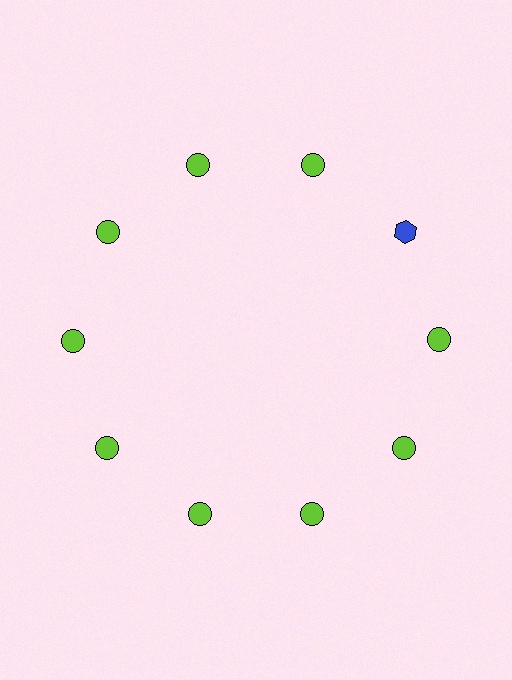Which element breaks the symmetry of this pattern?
The blue hexagon at roughly the 2 o'clock position breaks the symmetry. All other shapes are lime circles.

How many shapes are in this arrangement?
There are 10 shapes arranged in a ring pattern.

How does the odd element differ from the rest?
It differs in both color (blue instead of lime) and shape (hexagon instead of circle).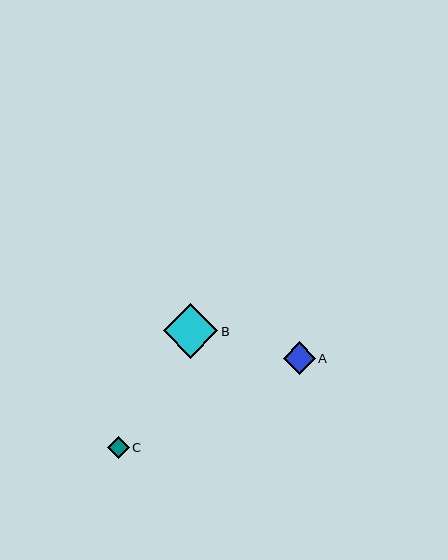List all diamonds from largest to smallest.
From largest to smallest: B, A, C.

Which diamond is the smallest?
Diamond C is the smallest with a size of approximately 22 pixels.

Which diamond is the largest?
Diamond B is the largest with a size of approximately 54 pixels.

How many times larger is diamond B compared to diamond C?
Diamond B is approximately 2.5 times the size of diamond C.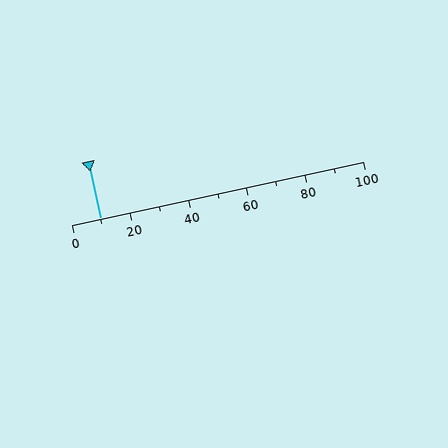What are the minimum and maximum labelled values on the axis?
The axis runs from 0 to 100.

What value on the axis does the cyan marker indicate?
The marker indicates approximately 10.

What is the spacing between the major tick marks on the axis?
The major ticks are spaced 20 apart.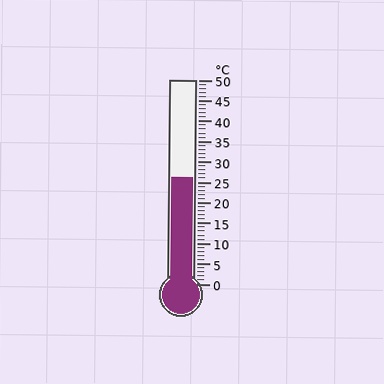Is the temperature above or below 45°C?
The temperature is below 45°C.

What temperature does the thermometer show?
The thermometer shows approximately 26°C.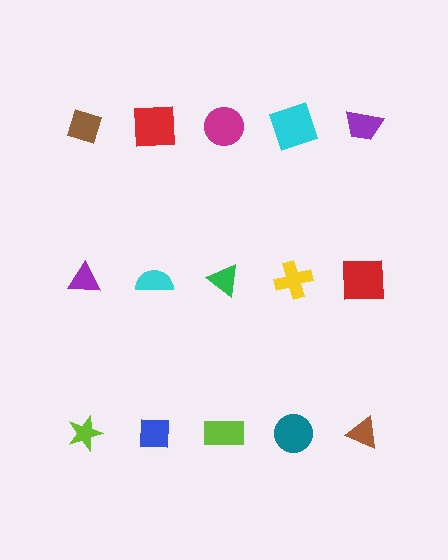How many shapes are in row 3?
5 shapes.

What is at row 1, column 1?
A brown diamond.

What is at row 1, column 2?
A red square.